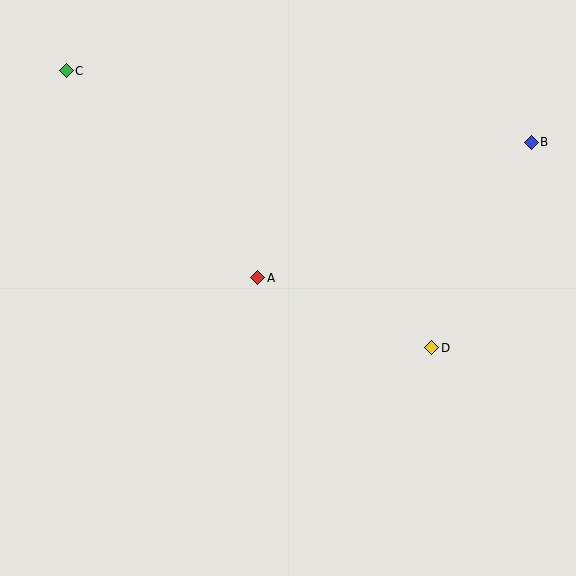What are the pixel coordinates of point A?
Point A is at (258, 278).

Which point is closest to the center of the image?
Point A at (258, 278) is closest to the center.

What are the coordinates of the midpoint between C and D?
The midpoint between C and D is at (249, 209).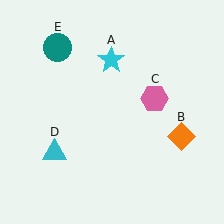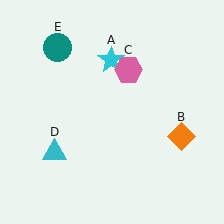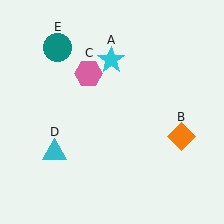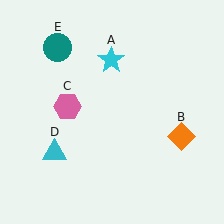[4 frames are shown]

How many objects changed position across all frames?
1 object changed position: pink hexagon (object C).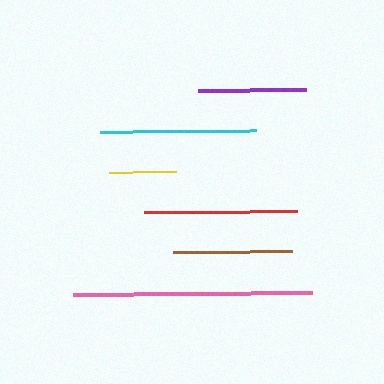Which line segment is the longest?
The pink line is the longest at approximately 240 pixels.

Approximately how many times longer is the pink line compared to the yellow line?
The pink line is approximately 3.6 times the length of the yellow line.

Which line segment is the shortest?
The yellow line is the shortest at approximately 67 pixels.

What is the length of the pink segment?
The pink segment is approximately 240 pixels long.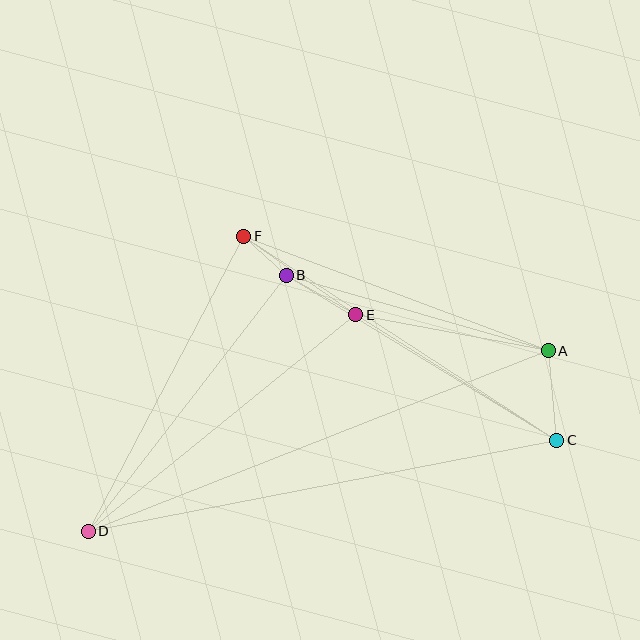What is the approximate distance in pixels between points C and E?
The distance between C and E is approximately 237 pixels.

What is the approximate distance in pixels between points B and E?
The distance between B and E is approximately 80 pixels.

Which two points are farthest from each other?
Points A and D are farthest from each other.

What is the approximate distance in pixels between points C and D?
The distance between C and D is approximately 477 pixels.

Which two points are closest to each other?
Points B and F are closest to each other.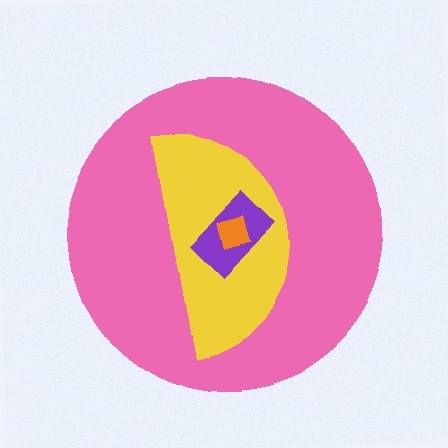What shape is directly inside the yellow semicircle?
The purple rectangle.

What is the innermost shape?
The orange diamond.